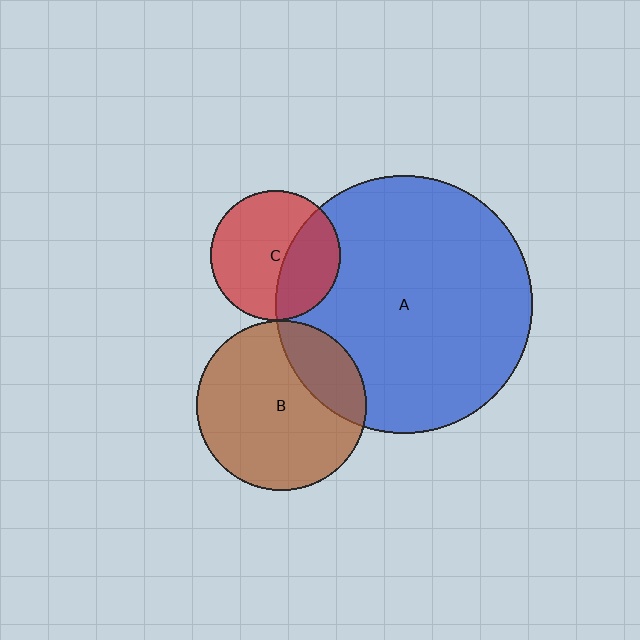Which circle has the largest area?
Circle A (blue).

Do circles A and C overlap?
Yes.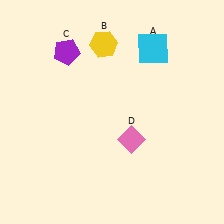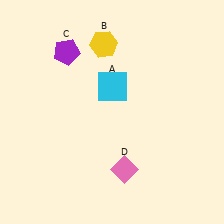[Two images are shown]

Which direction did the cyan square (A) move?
The cyan square (A) moved left.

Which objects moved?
The objects that moved are: the cyan square (A), the pink diamond (D).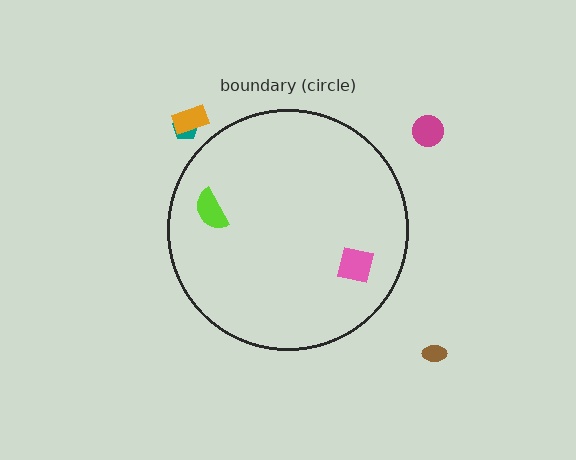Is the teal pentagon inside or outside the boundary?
Outside.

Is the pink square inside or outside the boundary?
Inside.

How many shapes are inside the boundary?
2 inside, 4 outside.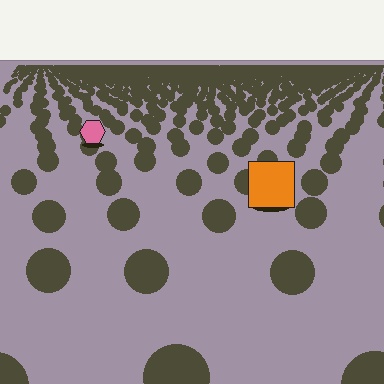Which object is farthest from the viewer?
The pink hexagon is farthest from the viewer. It appears smaller and the ground texture around it is denser.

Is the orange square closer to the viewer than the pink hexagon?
Yes. The orange square is closer — you can tell from the texture gradient: the ground texture is coarser near it.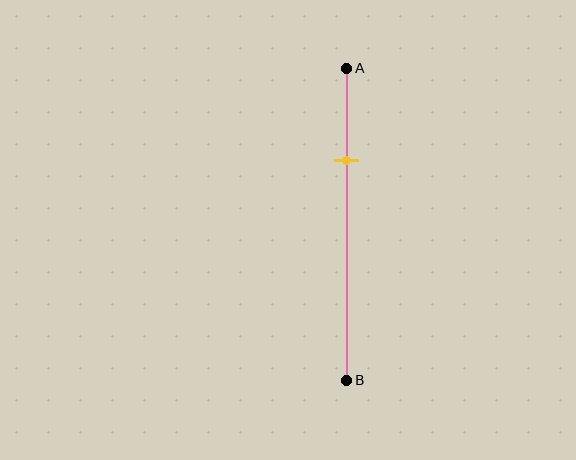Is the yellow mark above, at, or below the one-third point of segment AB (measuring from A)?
The yellow mark is above the one-third point of segment AB.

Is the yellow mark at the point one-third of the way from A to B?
No, the mark is at about 30% from A, not at the 33% one-third point.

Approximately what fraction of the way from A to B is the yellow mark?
The yellow mark is approximately 30% of the way from A to B.